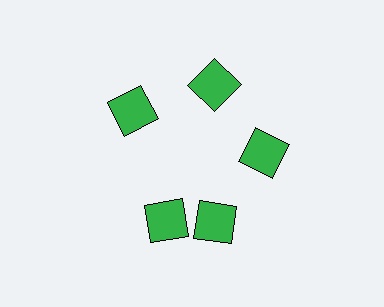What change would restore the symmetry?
The symmetry would be restored by rotating it back into even spacing with its neighbors so that all 5 squares sit at equal angles and equal distance from the center.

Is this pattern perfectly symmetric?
No. The 5 green squares are arranged in a ring, but one element near the 8 o'clock position is rotated out of alignment along the ring, breaking the 5-fold rotational symmetry.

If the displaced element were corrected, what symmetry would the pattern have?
It would have 5-fold rotational symmetry — the pattern would map onto itself every 72 degrees.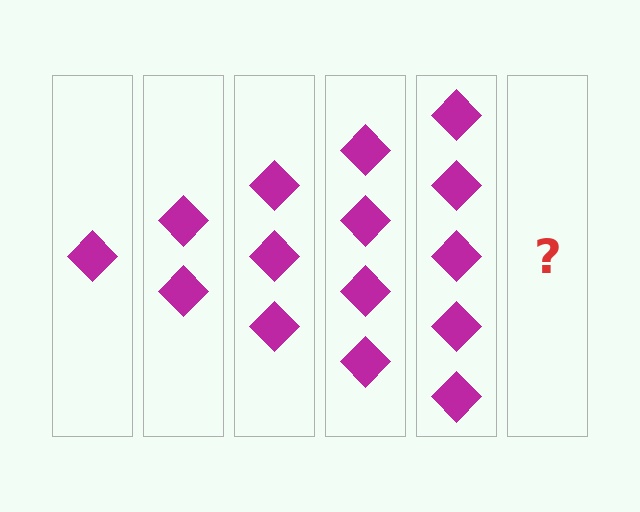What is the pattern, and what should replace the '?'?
The pattern is that each step adds one more diamond. The '?' should be 6 diamonds.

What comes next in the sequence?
The next element should be 6 diamonds.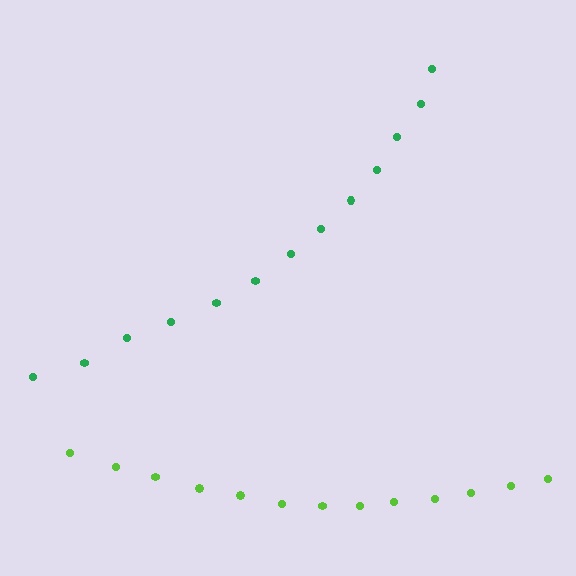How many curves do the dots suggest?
There are 2 distinct paths.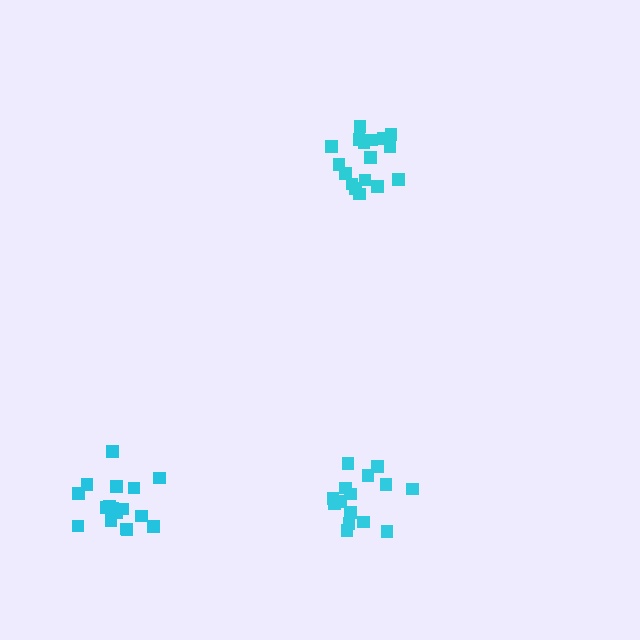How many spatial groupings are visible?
There are 3 spatial groupings.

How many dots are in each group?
Group 1: 18 dots, Group 2: 18 dots, Group 3: 15 dots (51 total).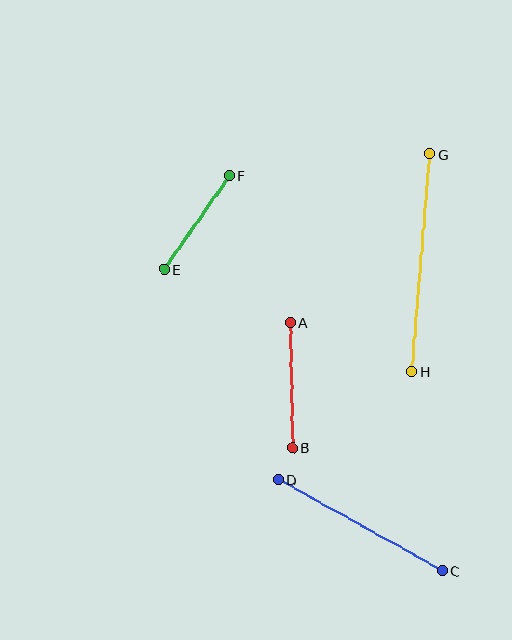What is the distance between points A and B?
The distance is approximately 125 pixels.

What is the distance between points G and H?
The distance is approximately 218 pixels.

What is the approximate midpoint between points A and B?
The midpoint is at approximately (291, 385) pixels.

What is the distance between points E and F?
The distance is approximately 114 pixels.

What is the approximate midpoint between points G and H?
The midpoint is at approximately (421, 263) pixels.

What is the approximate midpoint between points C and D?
The midpoint is at approximately (360, 525) pixels.